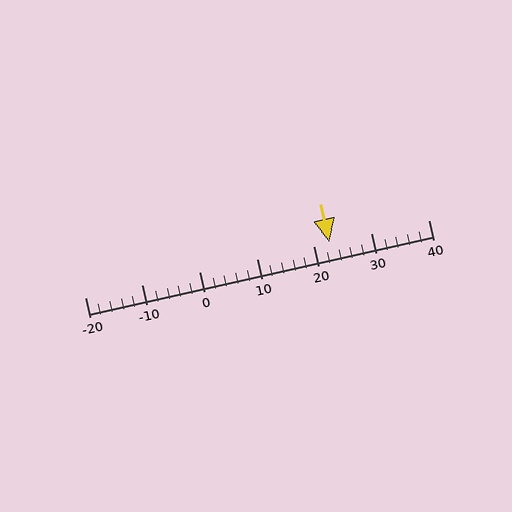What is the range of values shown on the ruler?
The ruler shows values from -20 to 40.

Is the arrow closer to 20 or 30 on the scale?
The arrow is closer to 20.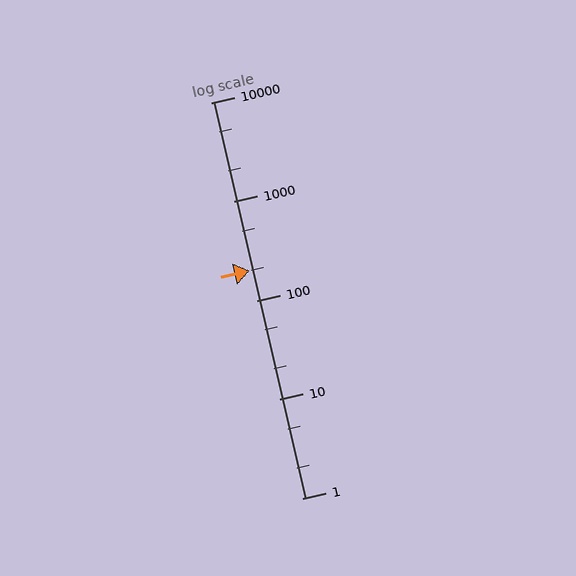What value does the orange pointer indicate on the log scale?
The pointer indicates approximately 200.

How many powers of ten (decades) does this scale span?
The scale spans 4 decades, from 1 to 10000.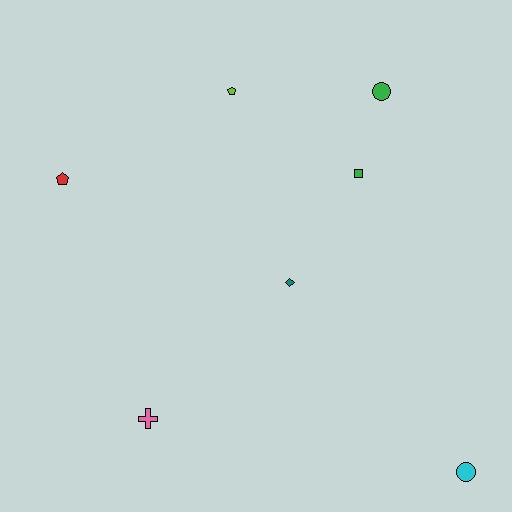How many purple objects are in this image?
There are no purple objects.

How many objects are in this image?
There are 7 objects.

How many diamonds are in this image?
There is 1 diamond.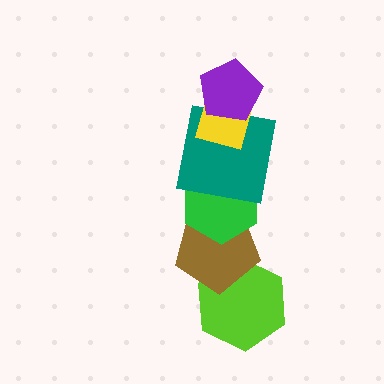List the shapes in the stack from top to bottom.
From top to bottom: the purple pentagon, the yellow diamond, the teal square, the green hexagon, the brown pentagon, the lime hexagon.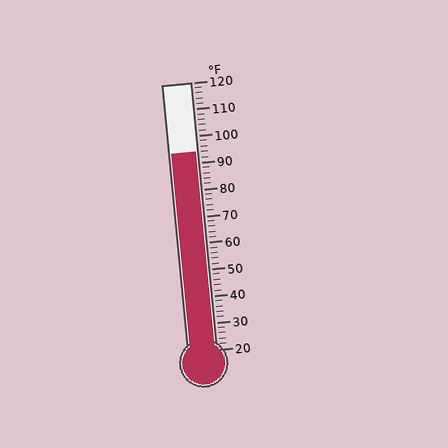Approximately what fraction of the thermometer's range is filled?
The thermometer is filled to approximately 75% of its range.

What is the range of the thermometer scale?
The thermometer scale ranges from 20°F to 120°F.